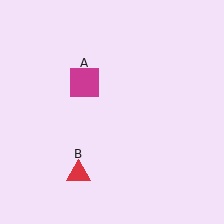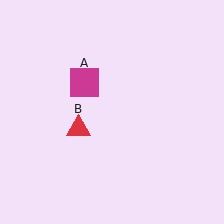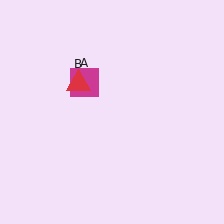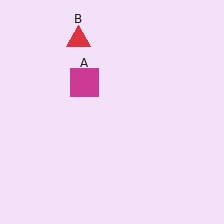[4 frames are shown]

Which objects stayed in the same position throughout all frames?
Magenta square (object A) remained stationary.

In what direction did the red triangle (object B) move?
The red triangle (object B) moved up.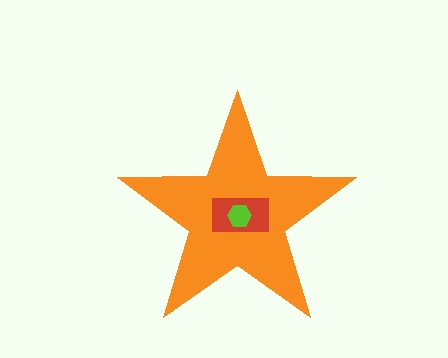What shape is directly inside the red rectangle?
The lime hexagon.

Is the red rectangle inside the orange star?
Yes.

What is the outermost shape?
The orange star.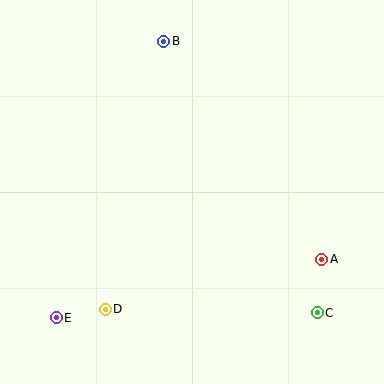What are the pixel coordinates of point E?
Point E is at (56, 318).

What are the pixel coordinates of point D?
Point D is at (105, 309).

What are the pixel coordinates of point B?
Point B is at (164, 41).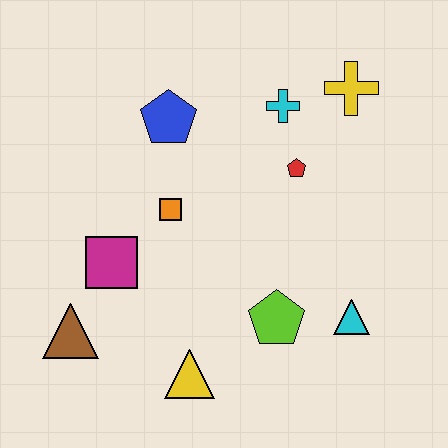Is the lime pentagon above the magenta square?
No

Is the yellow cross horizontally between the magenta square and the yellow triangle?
No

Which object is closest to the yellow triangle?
The lime pentagon is closest to the yellow triangle.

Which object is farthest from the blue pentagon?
The cyan triangle is farthest from the blue pentagon.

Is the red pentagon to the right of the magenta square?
Yes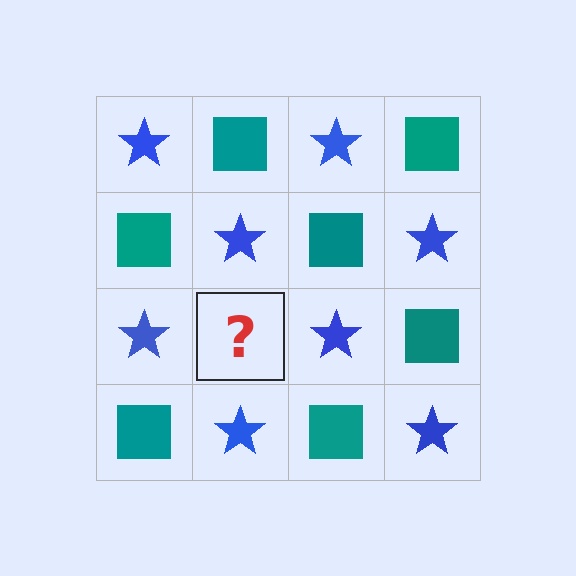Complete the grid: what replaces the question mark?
The question mark should be replaced with a teal square.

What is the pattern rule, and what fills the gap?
The rule is that it alternates blue star and teal square in a checkerboard pattern. The gap should be filled with a teal square.